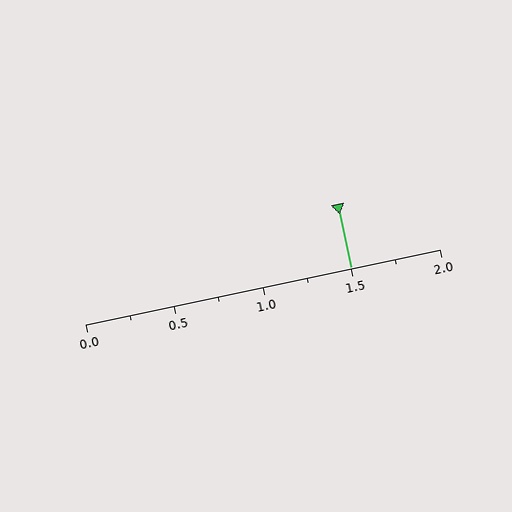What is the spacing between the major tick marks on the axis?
The major ticks are spaced 0.5 apart.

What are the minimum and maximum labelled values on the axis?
The axis runs from 0.0 to 2.0.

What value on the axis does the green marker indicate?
The marker indicates approximately 1.5.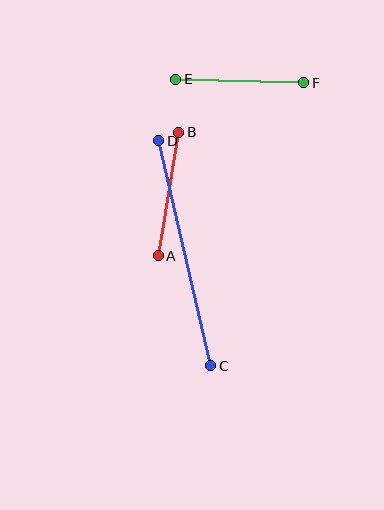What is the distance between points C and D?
The distance is approximately 231 pixels.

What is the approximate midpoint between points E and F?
The midpoint is at approximately (240, 81) pixels.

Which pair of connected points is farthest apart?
Points C and D are farthest apart.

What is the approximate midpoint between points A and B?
The midpoint is at approximately (168, 194) pixels.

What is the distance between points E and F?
The distance is approximately 128 pixels.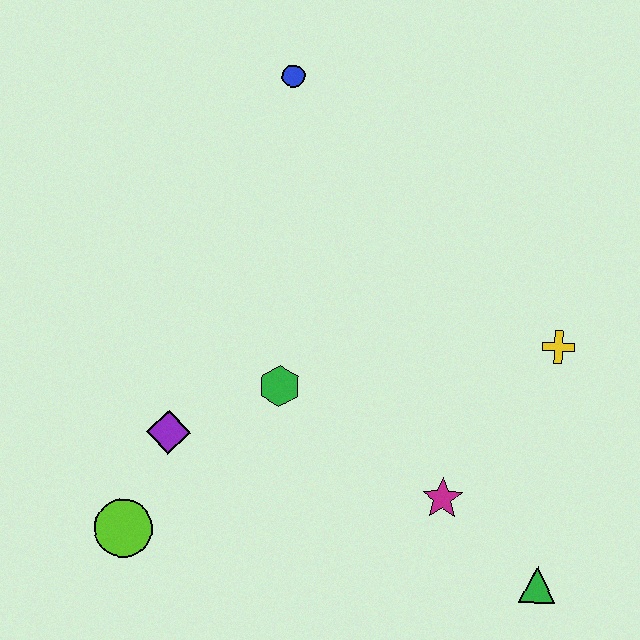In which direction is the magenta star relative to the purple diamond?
The magenta star is to the right of the purple diamond.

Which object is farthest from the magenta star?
The blue circle is farthest from the magenta star.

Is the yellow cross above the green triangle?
Yes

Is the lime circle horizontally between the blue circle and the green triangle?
No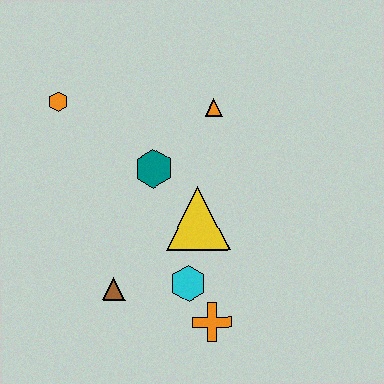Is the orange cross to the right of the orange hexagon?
Yes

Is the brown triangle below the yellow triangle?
Yes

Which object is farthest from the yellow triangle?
The orange hexagon is farthest from the yellow triangle.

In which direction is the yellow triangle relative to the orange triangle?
The yellow triangle is below the orange triangle.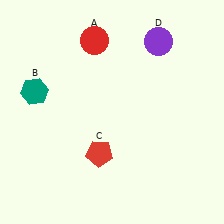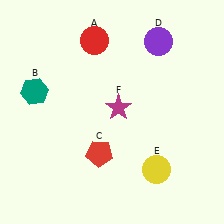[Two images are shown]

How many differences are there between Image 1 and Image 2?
There are 2 differences between the two images.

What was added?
A yellow circle (E), a magenta star (F) were added in Image 2.